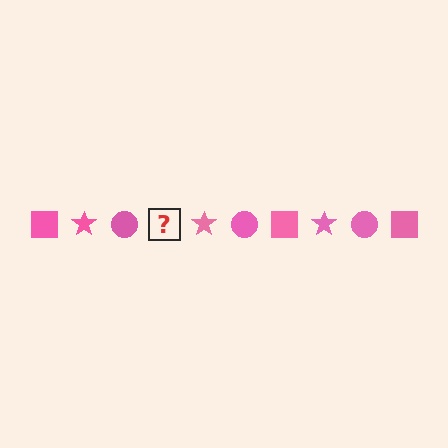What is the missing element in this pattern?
The missing element is a pink square.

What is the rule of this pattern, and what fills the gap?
The rule is that the pattern cycles through square, star, circle shapes in pink. The gap should be filled with a pink square.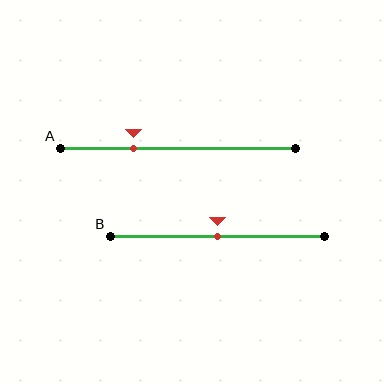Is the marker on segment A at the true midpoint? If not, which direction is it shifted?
No, the marker on segment A is shifted to the left by about 19% of the segment length.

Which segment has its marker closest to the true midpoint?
Segment B has its marker closest to the true midpoint.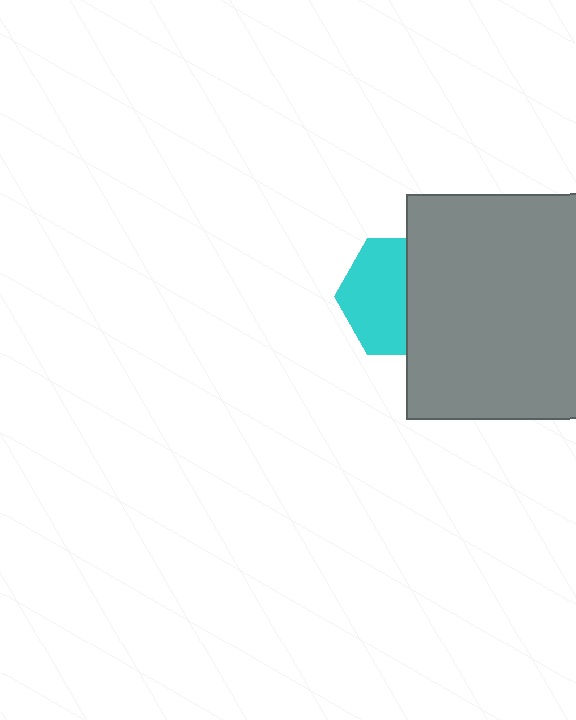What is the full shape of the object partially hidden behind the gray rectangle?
The partially hidden object is a cyan hexagon.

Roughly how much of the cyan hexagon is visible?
About half of it is visible (roughly 54%).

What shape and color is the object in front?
The object in front is a gray rectangle.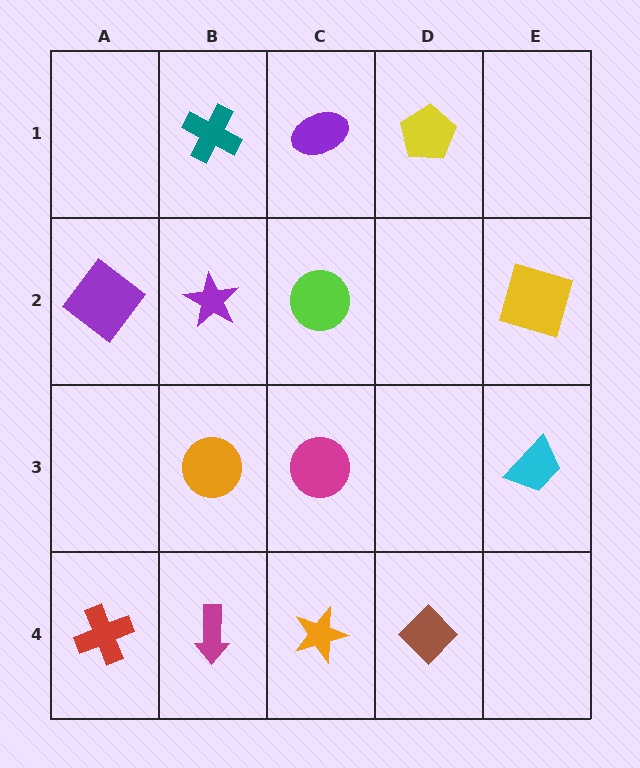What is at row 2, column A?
A purple diamond.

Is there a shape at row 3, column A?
No, that cell is empty.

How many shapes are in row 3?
3 shapes.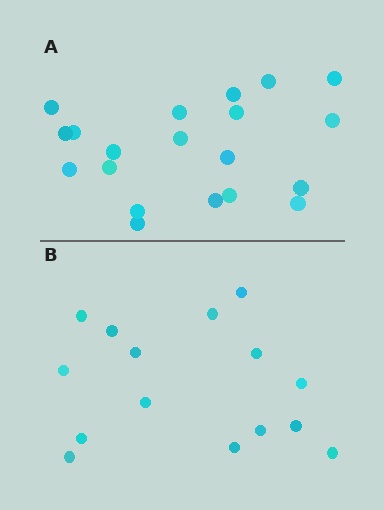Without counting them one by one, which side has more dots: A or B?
Region A (the top region) has more dots.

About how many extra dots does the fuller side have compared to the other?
Region A has about 5 more dots than region B.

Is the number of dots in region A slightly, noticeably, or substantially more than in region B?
Region A has noticeably more, but not dramatically so. The ratio is roughly 1.3 to 1.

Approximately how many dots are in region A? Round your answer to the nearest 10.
About 20 dots.